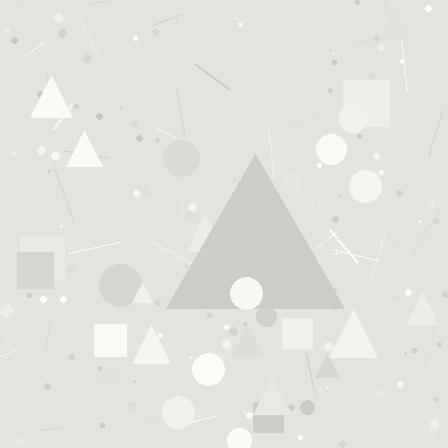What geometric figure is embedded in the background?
A triangle is embedded in the background.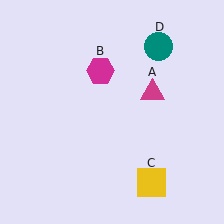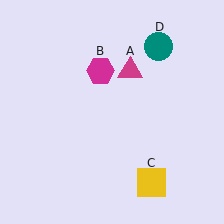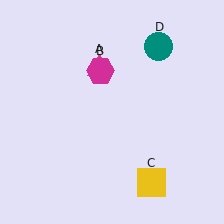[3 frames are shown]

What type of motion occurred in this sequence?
The magenta triangle (object A) rotated counterclockwise around the center of the scene.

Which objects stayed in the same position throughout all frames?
Magenta hexagon (object B) and yellow square (object C) and teal circle (object D) remained stationary.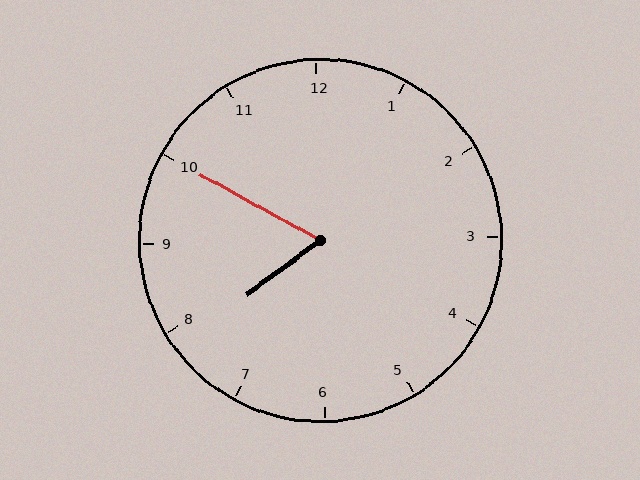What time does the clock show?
7:50.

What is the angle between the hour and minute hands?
Approximately 65 degrees.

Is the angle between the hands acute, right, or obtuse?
It is acute.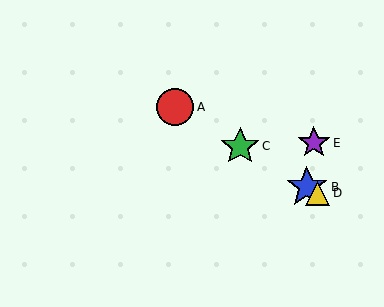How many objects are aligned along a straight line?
4 objects (A, B, C, D) are aligned along a straight line.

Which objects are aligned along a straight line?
Objects A, B, C, D are aligned along a straight line.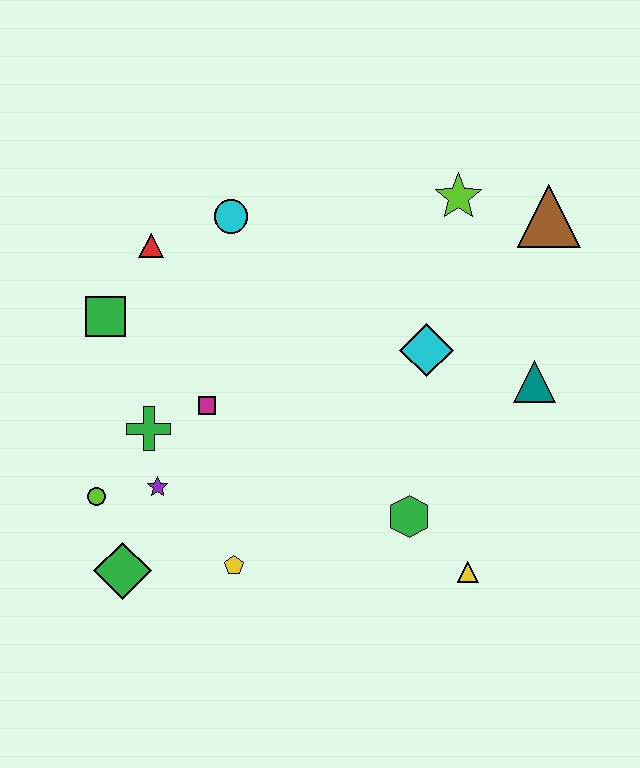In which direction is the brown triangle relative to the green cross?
The brown triangle is to the right of the green cross.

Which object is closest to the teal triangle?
The cyan diamond is closest to the teal triangle.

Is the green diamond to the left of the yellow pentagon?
Yes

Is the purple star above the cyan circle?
No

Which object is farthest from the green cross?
The brown triangle is farthest from the green cross.